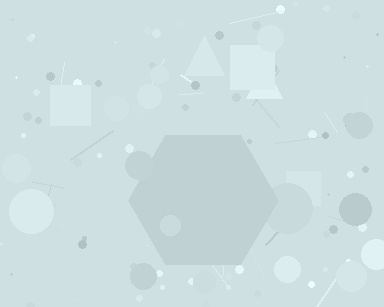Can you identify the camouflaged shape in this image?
The camouflaged shape is a hexagon.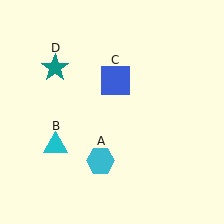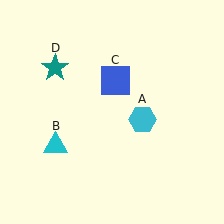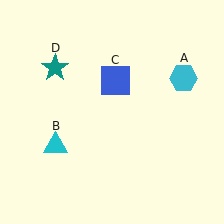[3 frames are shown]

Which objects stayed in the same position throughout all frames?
Cyan triangle (object B) and blue square (object C) and teal star (object D) remained stationary.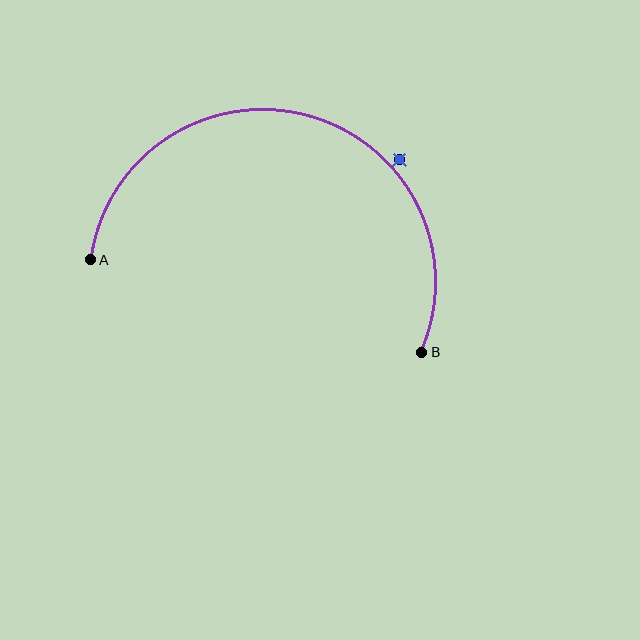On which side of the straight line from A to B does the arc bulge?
The arc bulges above the straight line connecting A and B.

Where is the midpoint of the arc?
The arc midpoint is the point on the curve farthest from the straight line joining A and B. It sits above that line.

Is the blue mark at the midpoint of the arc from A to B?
No — the blue mark does not lie on the arc at all. It sits slightly outside the curve.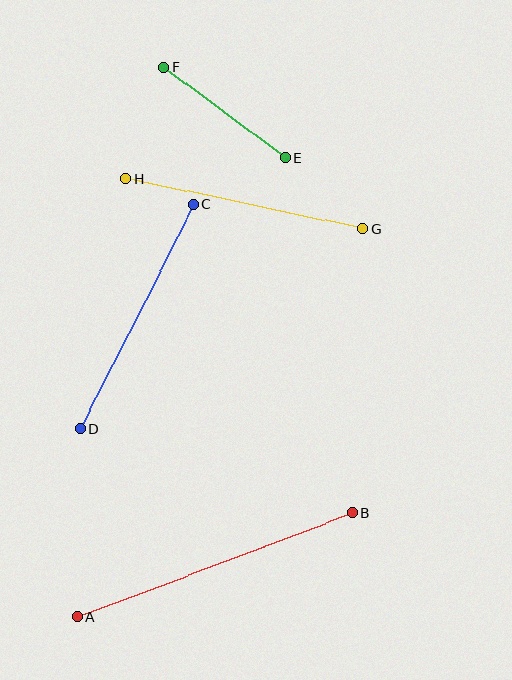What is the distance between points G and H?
The distance is approximately 242 pixels.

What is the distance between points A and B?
The distance is approximately 294 pixels.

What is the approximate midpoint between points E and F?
The midpoint is at approximately (224, 112) pixels.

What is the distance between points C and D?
The distance is approximately 251 pixels.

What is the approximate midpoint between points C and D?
The midpoint is at approximately (137, 317) pixels.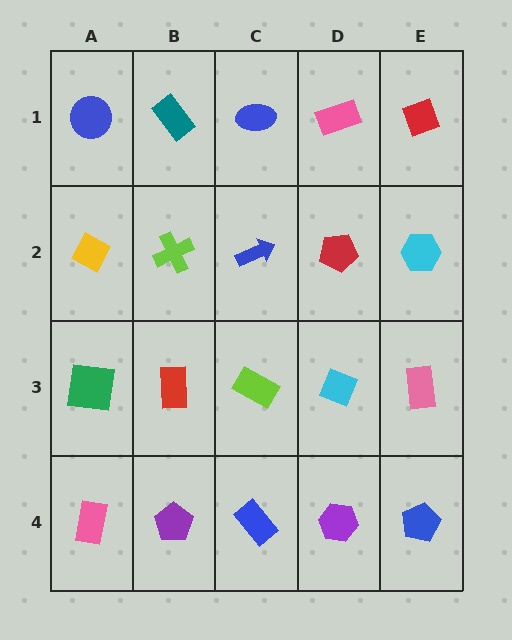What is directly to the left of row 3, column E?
A cyan diamond.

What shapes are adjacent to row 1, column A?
A yellow diamond (row 2, column A), a teal rectangle (row 1, column B).